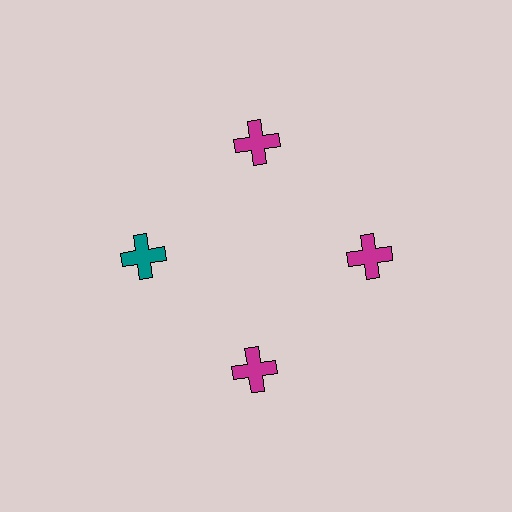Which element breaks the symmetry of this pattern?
The teal cross at roughly the 9 o'clock position breaks the symmetry. All other shapes are magenta crosses.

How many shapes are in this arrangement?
There are 4 shapes arranged in a ring pattern.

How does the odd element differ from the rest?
It has a different color: teal instead of magenta.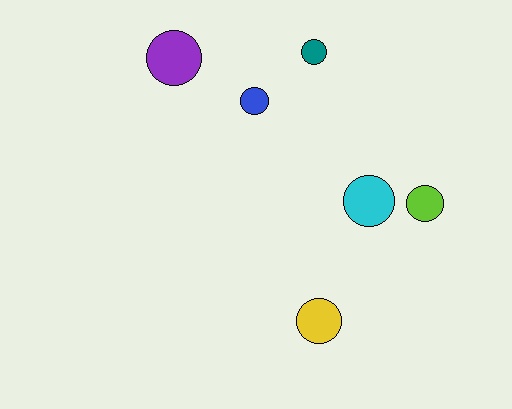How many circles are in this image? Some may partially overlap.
There are 6 circles.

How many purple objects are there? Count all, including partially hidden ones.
There is 1 purple object.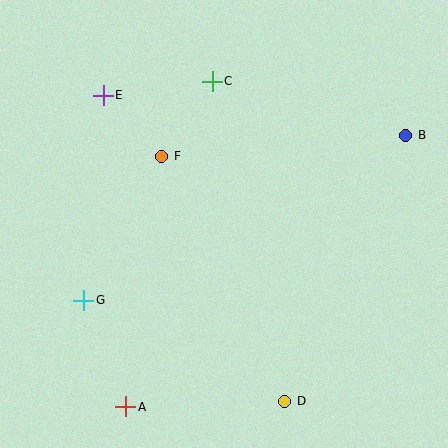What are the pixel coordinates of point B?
Point B is at (406, 135).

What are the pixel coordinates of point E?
Point E is at (103, 95).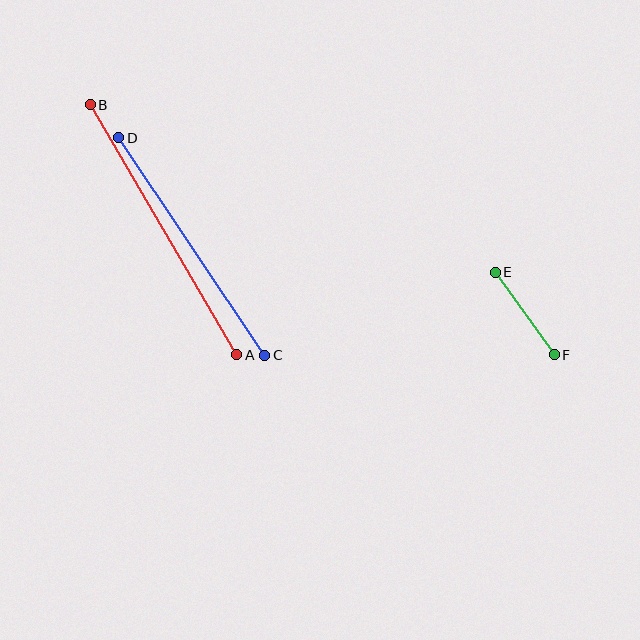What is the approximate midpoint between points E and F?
The midpoint is at approximately (525, 314) pixels.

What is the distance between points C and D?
The distance is approximately 262 pixels.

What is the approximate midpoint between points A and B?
The midpoint is at approximately (163, 230) pixels.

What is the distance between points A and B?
The distance is approximately 290 pixels.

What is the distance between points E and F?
The distance is approximately 102 pixels.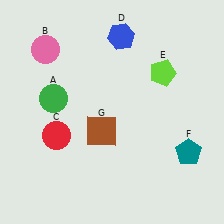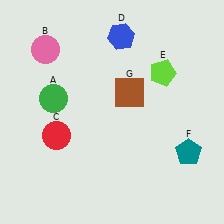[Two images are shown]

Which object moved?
The brown square (G) moved up.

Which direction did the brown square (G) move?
The brown square (G) moved up.